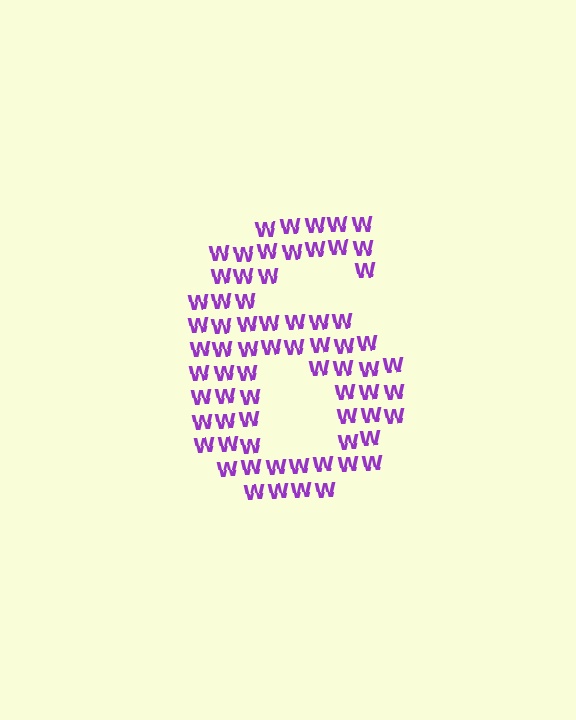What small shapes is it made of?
It is made of small letter W's.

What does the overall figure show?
The overall figure shows the digit 6.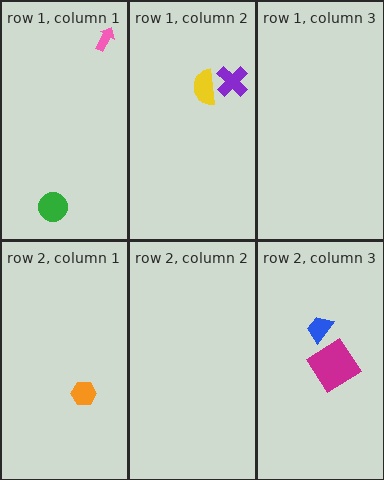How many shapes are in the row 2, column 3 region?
2.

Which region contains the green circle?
The row 1, column 1 region.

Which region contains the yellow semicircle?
The row 1, column 2 region.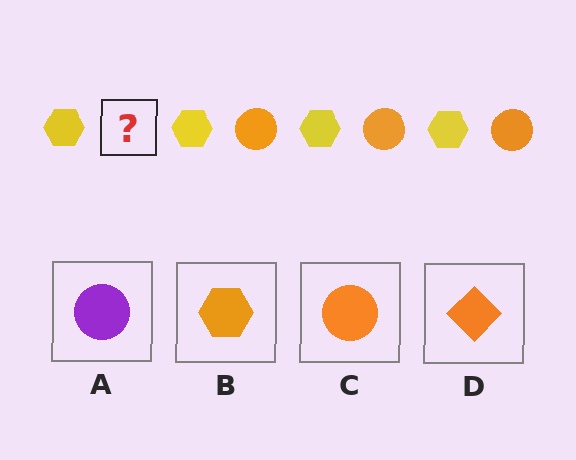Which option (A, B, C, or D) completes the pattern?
C.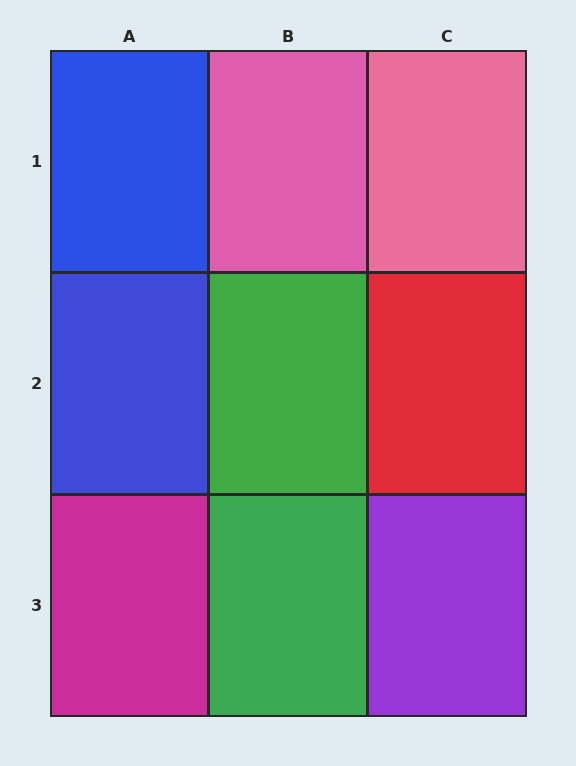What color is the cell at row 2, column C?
Red.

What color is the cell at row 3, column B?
Green.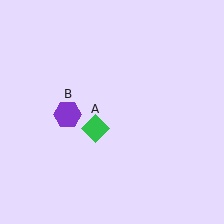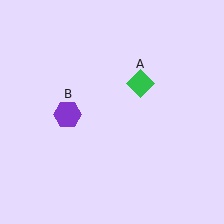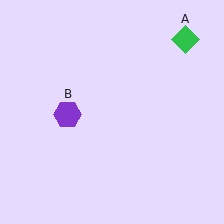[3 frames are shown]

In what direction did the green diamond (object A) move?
The green diamond (object A) moved up and to the right.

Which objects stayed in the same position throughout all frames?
Purple hexagon (object B) remained stationary.